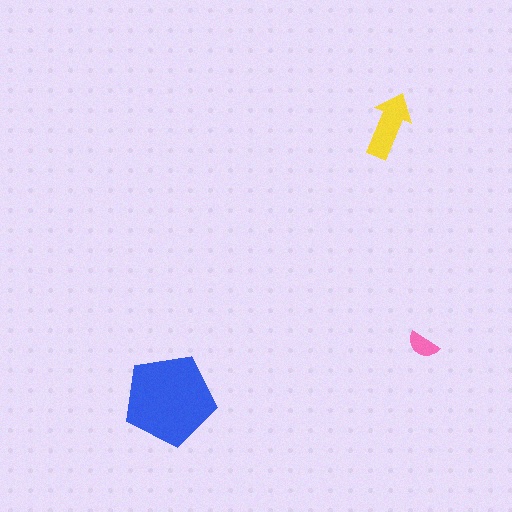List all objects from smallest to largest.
The pink semicircle, the yellow arrow, the blue pentagon.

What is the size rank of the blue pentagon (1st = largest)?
1st.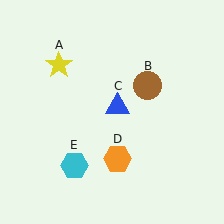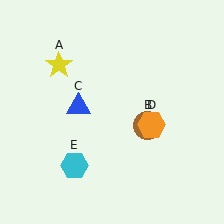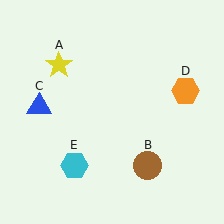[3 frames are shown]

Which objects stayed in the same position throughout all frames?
Yellow star (object A) and cyan hexagon (object E) remained stationary.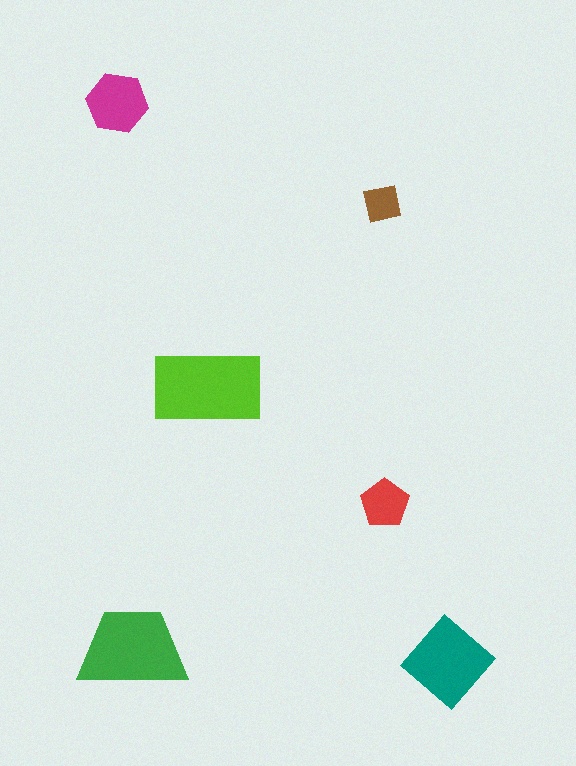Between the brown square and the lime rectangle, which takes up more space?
The lime rectangle.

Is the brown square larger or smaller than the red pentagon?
Smaller.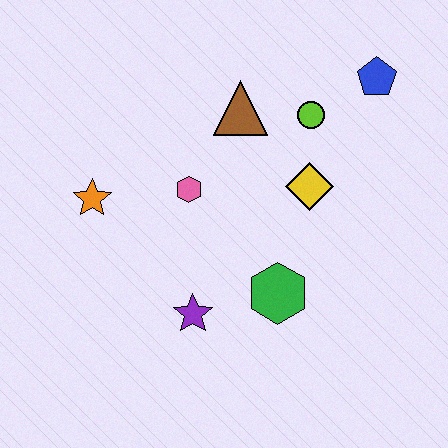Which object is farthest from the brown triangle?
The purple star is farthest from the brown triangle.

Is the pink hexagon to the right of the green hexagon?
No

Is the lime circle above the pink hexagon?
Yes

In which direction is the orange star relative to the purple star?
The orange star is above the purple star.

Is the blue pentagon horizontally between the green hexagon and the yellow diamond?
No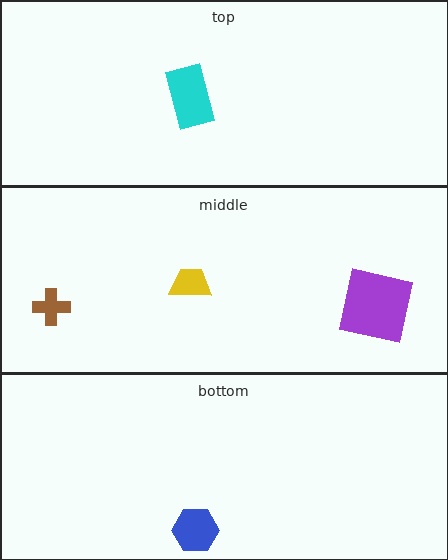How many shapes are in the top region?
1.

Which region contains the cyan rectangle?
The top region.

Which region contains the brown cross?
The middle region.